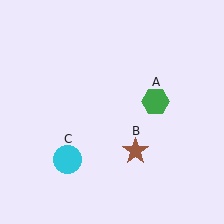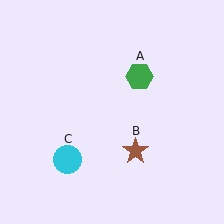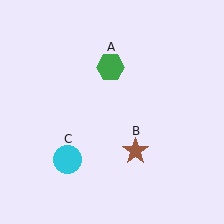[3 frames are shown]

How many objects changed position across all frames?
1 object changed position: green hexagon (object A).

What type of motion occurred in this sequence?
The green hexagon (object A) rotated counterclockwise around the center of the scene.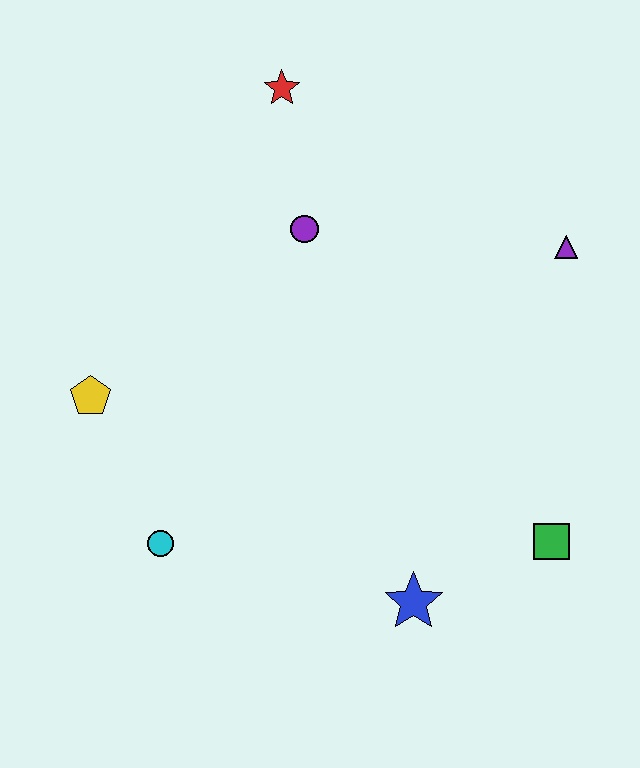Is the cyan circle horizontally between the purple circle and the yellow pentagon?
Yes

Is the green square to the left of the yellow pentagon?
No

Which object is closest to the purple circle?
The red star is closest to the purple circle.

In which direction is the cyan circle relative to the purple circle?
The cyan circle is below the purple circle.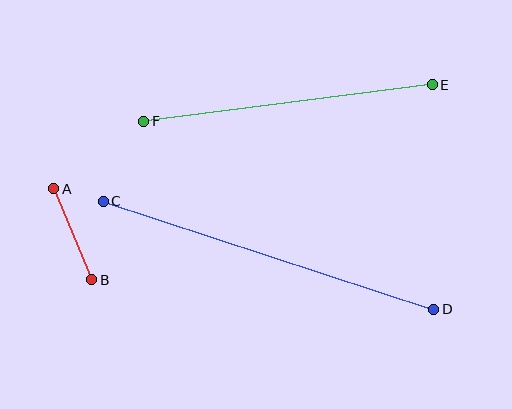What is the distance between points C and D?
The distance is approximately 348 pixels.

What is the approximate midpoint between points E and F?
The midpoint is at approximately (288, 103) pixels.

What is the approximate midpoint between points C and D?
The midpoint is at approximately (268, 255) pixels.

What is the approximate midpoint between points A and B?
The midpoint is at approximately (73, 234) pixels.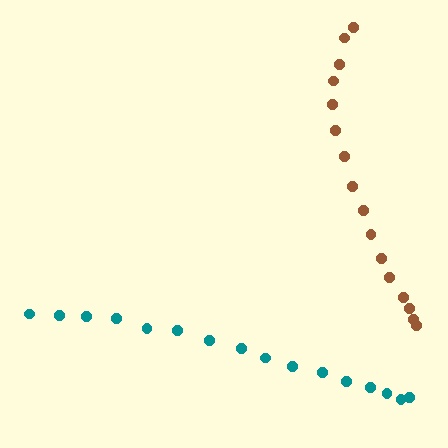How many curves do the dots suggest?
There are 2 distinct paths.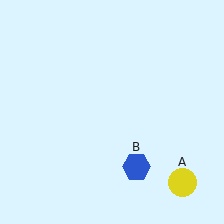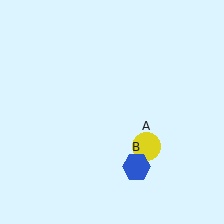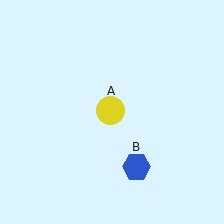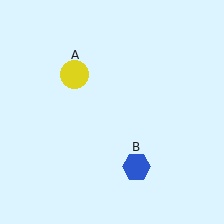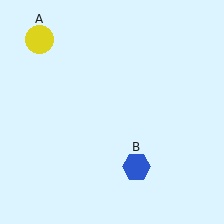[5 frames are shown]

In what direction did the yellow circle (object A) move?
The yellow circle (object A) moved up and to the left.